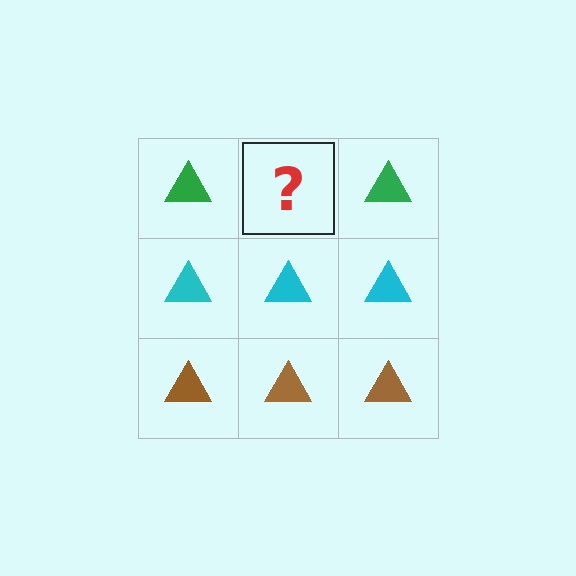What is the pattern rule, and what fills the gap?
The rule is that each row has a consistent color. The gap should be filled with a green triangle.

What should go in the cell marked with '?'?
The missing cell should contain a green triangle.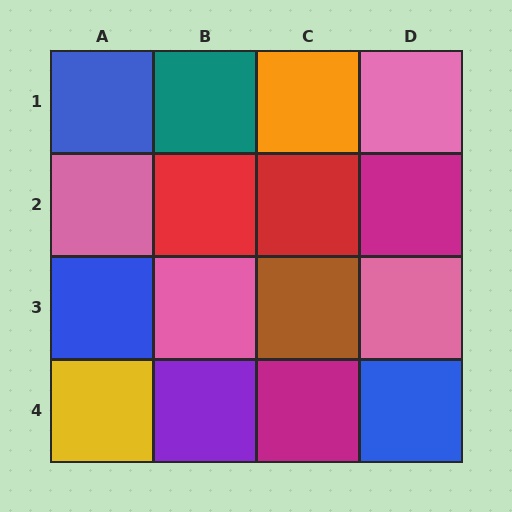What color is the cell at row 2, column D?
Magenta.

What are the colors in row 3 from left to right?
Blue, pink, brown, pink.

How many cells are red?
2 cells are red.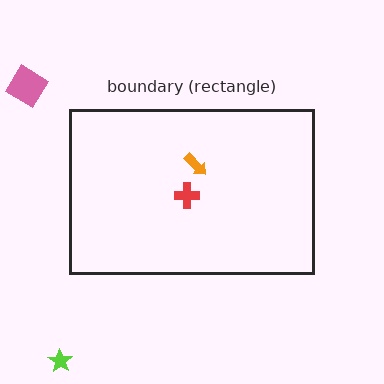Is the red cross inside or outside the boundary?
Inside.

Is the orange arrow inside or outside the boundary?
Inside.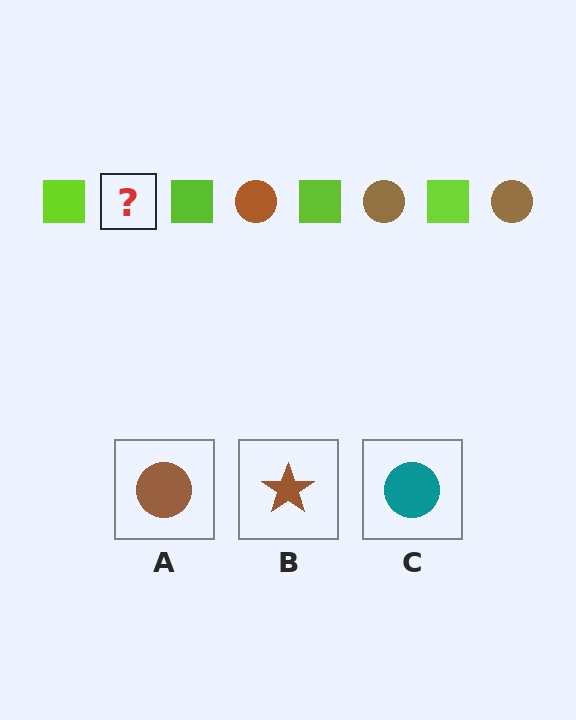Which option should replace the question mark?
Option A.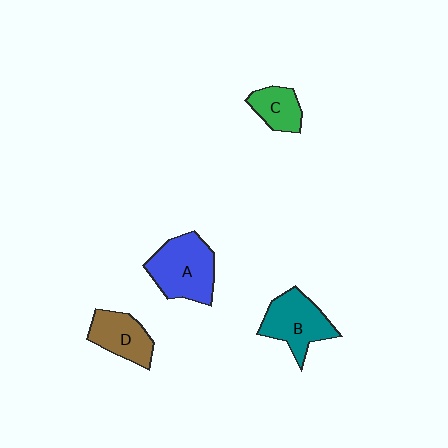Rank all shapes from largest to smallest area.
From largest to smallest: A (blue), B (teal), D (brown), C (green).